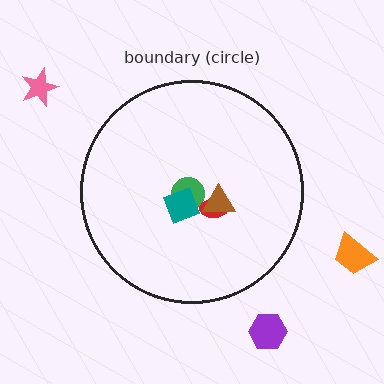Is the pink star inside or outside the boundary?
Outside.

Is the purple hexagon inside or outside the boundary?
Outside.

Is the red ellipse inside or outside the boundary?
Inside.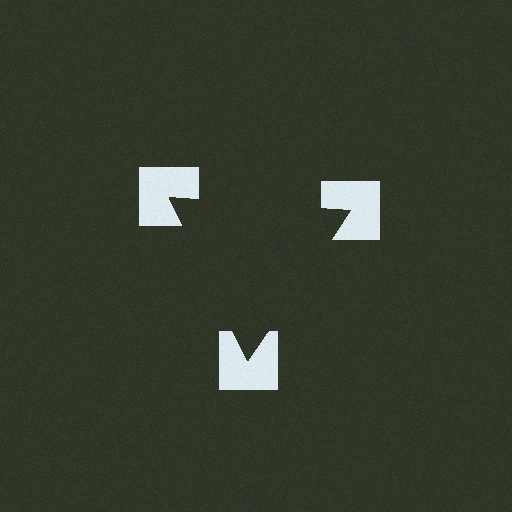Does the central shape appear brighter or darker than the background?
It typically appears slightly darker than the background, even though no actual brightness change is drawn.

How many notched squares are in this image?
There are 3 — one at each vertex of the illusory triangle.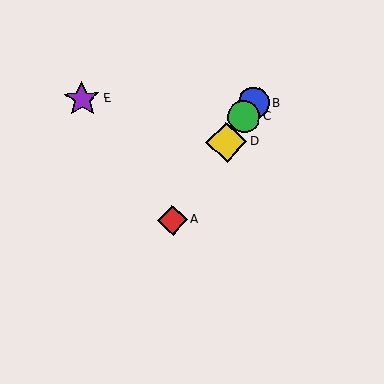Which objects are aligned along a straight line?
Objects A, B, C, D are aligned along a straight line.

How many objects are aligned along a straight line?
4 objects (A, B, C, D) are aligned along a straight line.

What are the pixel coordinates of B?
Object B is at (254, 103).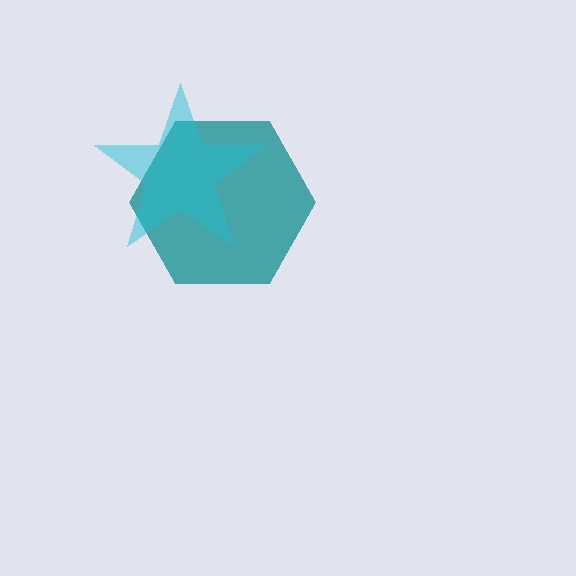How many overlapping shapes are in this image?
There are 2 overlapping shapes in the image.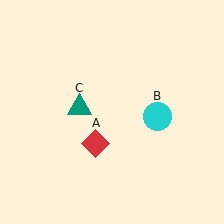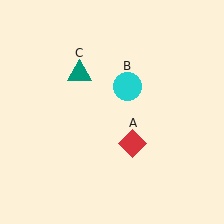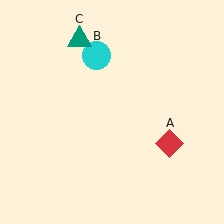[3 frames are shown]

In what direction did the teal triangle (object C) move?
The teal triangle (object C) moved up.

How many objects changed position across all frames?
3 objects changed position: red diamond (object A), cyan circle (object B), teal triangle (object C).